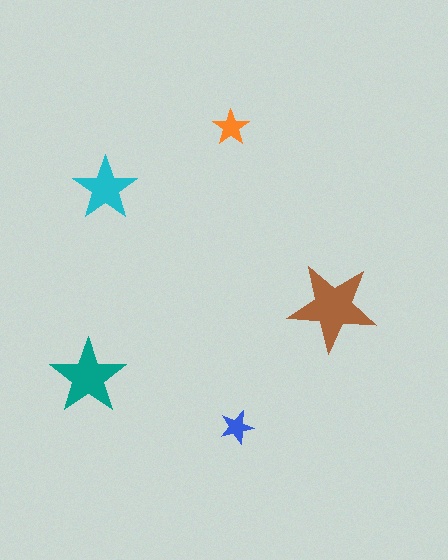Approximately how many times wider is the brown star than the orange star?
About 2.5 times wider.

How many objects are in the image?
There are 5 objects in the image.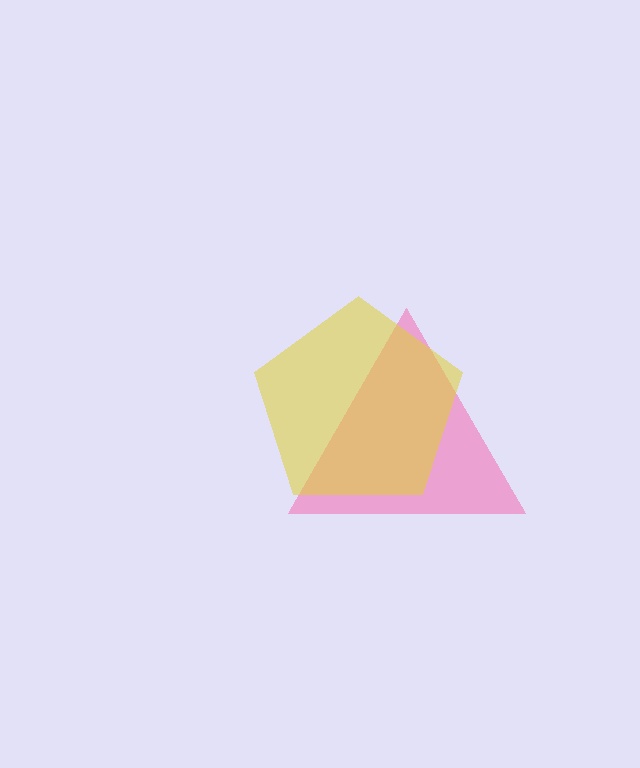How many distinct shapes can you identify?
There are 2 distinct shapes: a pink triangle, a yellow pentagon.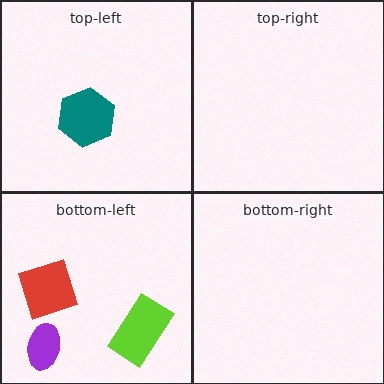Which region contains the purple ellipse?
The bottom-left region.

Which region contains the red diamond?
The bottom-left region.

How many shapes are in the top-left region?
1.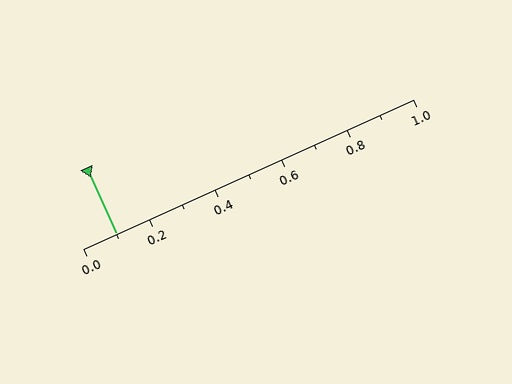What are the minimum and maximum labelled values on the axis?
The axis runs from 0.0 to 1.0.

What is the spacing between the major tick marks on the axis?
The major ticks are spaced 0.2 apart.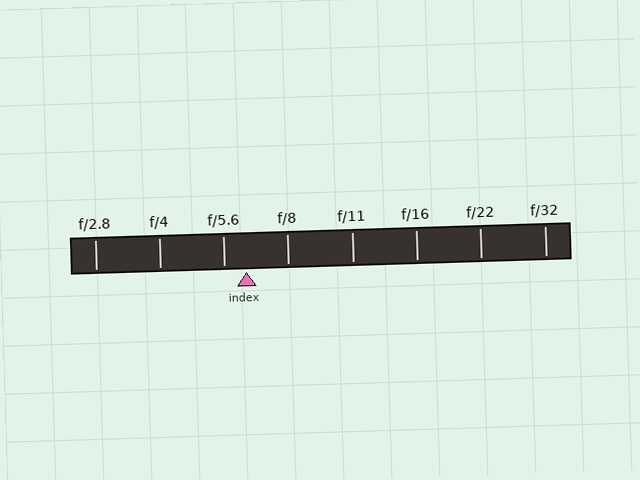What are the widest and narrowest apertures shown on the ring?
The widest aperture shown is f/2.8 and the narrowest is f/32.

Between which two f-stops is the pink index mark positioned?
The index mark is between f/5.6 and f/8.